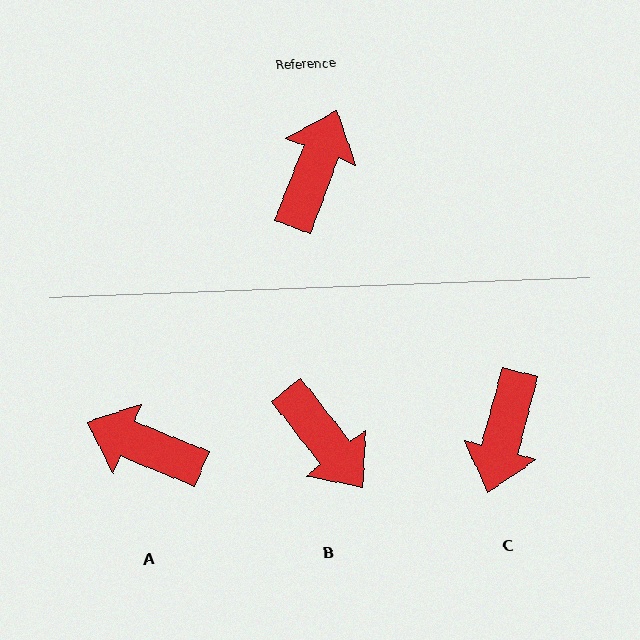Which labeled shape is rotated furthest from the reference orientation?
C, about 174 degrees away.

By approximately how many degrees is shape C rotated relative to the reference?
Approximately 174 degrees clockwise.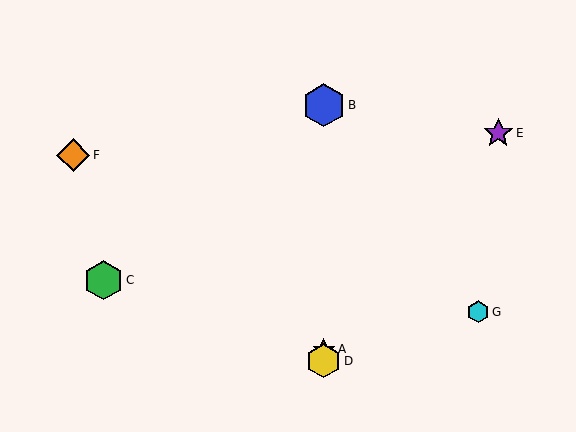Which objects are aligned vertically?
Objects A, B, D are aligned vertically.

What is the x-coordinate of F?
Object F is at x≈73.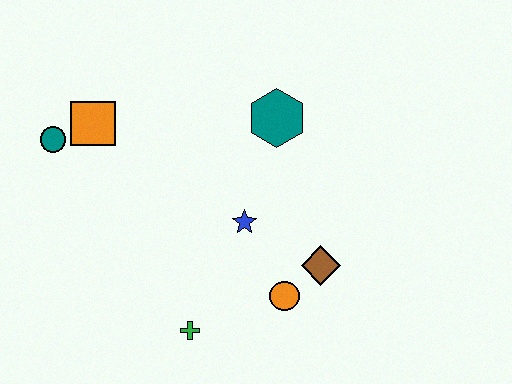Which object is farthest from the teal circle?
The brown diamond is farthest from the teal circle.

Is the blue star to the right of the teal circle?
Yes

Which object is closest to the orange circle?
The brown diamond is closest to the orange circle.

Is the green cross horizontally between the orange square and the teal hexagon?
Yes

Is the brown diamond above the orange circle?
Yes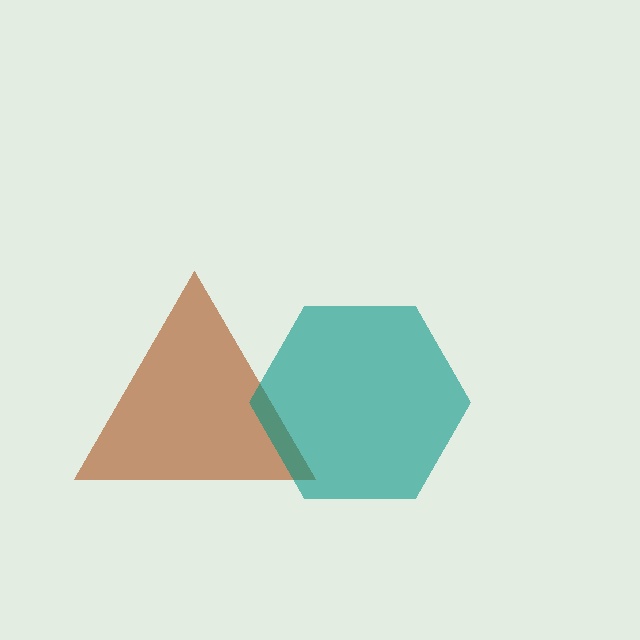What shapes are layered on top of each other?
The layered shapes are: a brown triangle, a teal hexagon.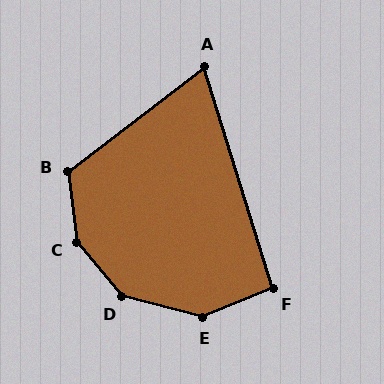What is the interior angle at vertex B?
Approximately 120 degrees (obtuse).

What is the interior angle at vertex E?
Approximately 143 degrees (obtuse).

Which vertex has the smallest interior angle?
A, at approximately 70 degrees.